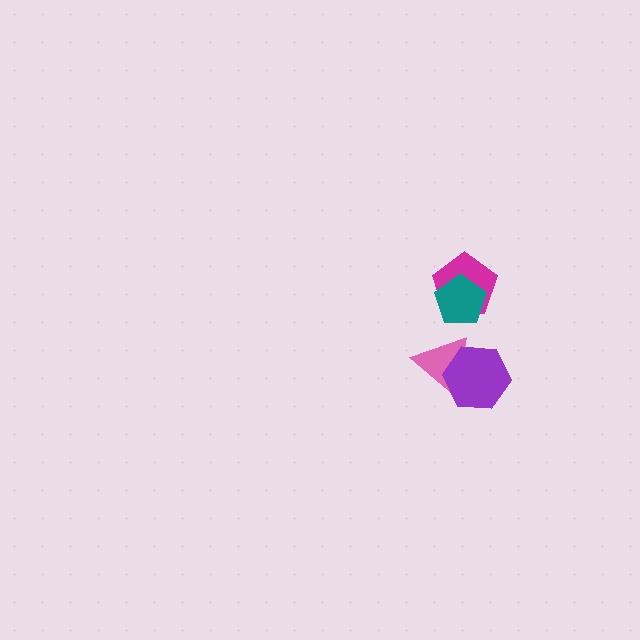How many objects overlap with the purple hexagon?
1 object overlaps with the purple hexagon.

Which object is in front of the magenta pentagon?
The teal pentagon is in front of the magenta pentagon.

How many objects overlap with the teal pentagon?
1 object overlaps with the teal pentagon.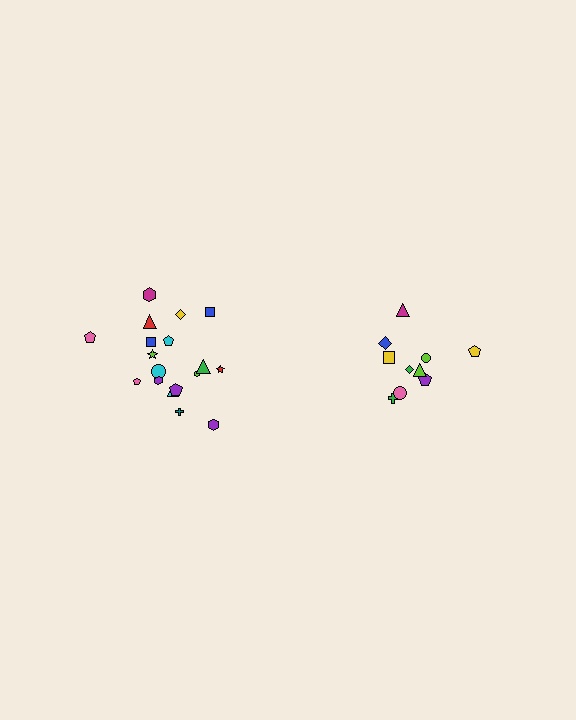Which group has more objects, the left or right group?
The left group.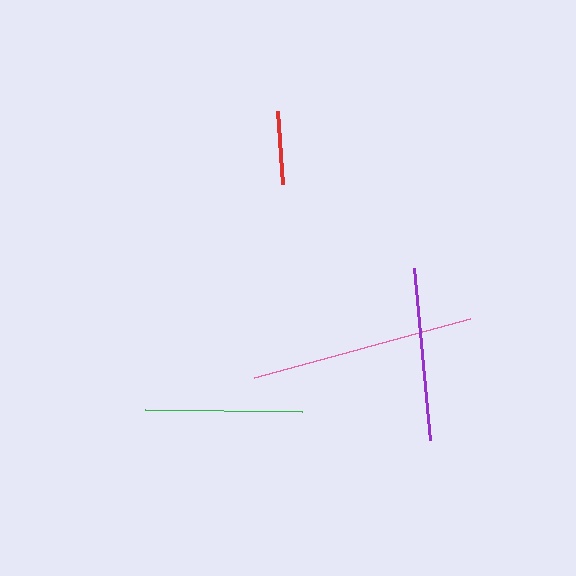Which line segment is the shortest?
The red line is the shortest at approximately 73 pixels.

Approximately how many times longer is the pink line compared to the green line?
The pink line is approximately 1.4 times the length of the green line.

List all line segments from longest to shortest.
From longest to shortest: pink, purple, green, red.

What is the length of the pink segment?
The pink segment is approximately 224 pixels long.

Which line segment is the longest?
The pink line is the longest at approximately 224 pixels.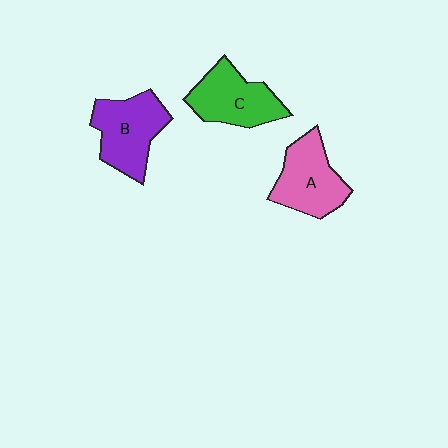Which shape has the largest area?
Shape B (purple).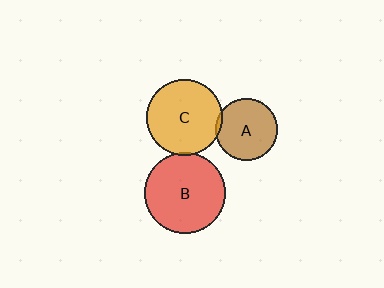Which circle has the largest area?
Circle B (red).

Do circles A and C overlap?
Yes.